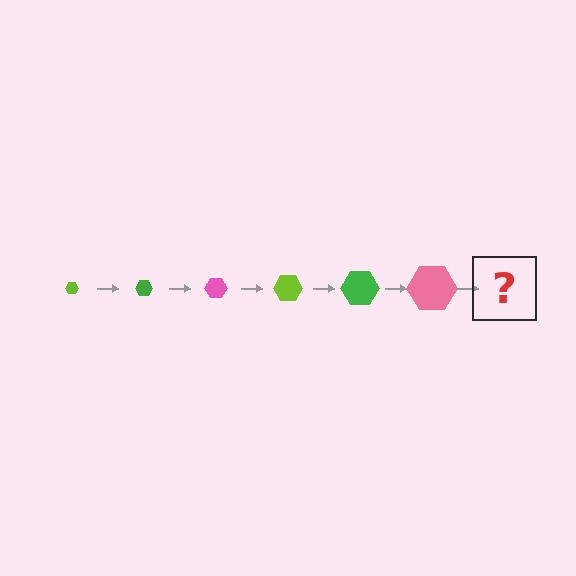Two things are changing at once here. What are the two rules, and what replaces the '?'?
The two rules are that the hexagon grows larger each step and the color cycles through lime, green, and pink. The '?' should be a lime hexagon, larger than the previous one.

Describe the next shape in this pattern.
It should be a lime hexagon, larger than the previous one.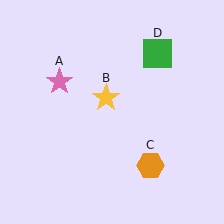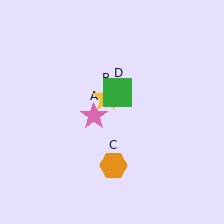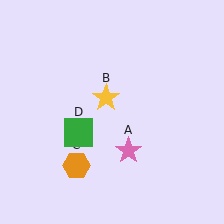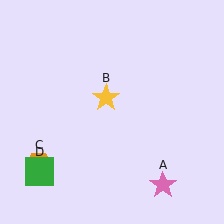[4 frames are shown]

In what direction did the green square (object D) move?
The green square (object D) moved down and to the left.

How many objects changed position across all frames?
3 objects changed position: pink star (object A), orange hexagon (object C), green square (object D).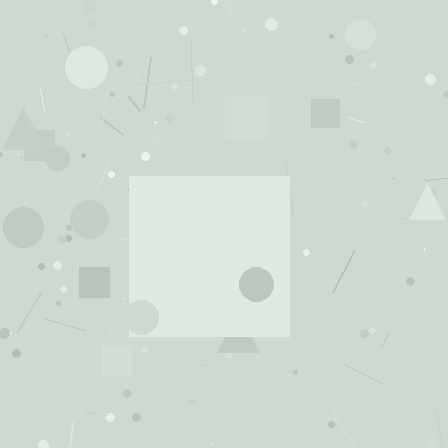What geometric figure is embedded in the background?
A square is embedded in the background.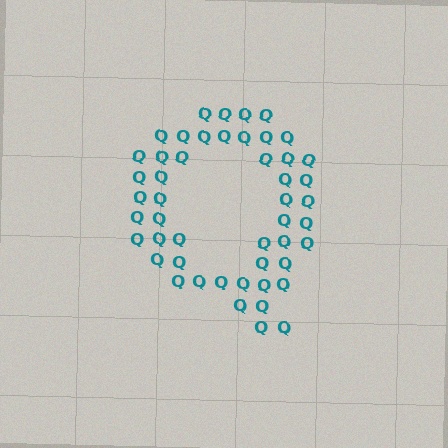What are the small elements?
The small elements are letter Q's.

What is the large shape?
The large shape is the letter Q.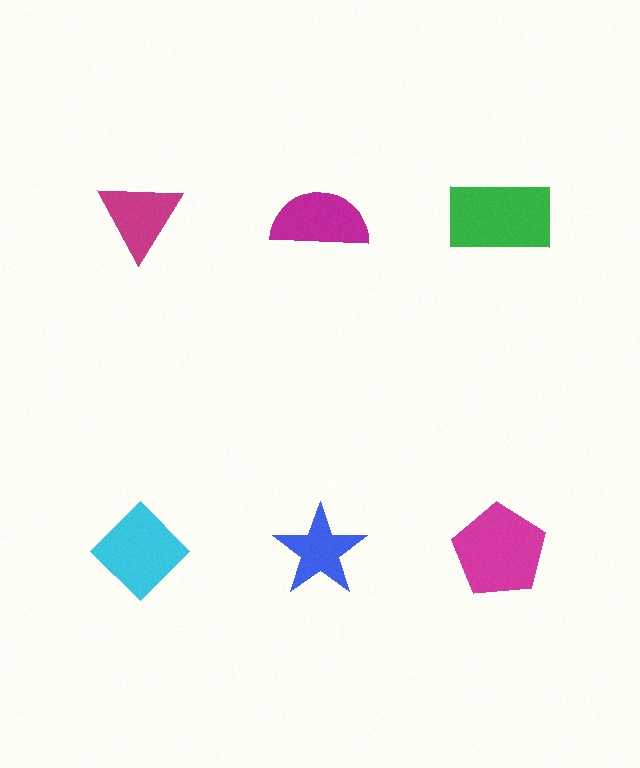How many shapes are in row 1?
3 shapes.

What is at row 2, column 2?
A blue star.